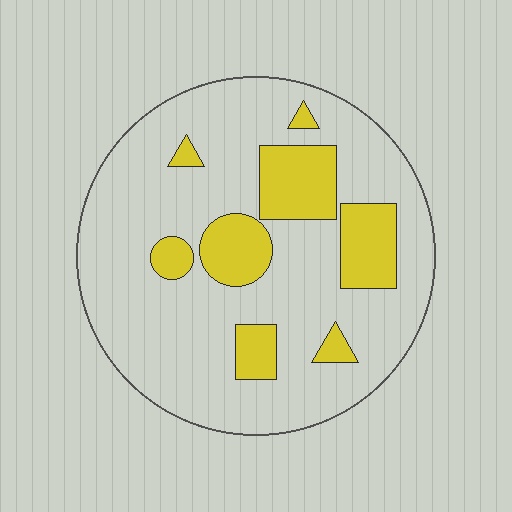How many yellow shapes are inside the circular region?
8.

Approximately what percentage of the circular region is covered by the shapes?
Approximately 20%.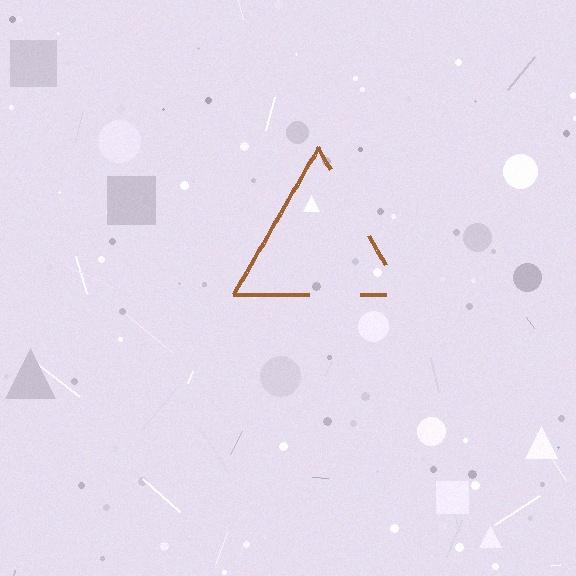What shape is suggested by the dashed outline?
The dashed outline suggests a triangle.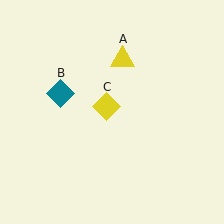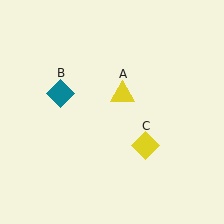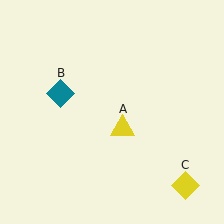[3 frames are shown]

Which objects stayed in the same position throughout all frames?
Teal diamond (object B) remained stationary.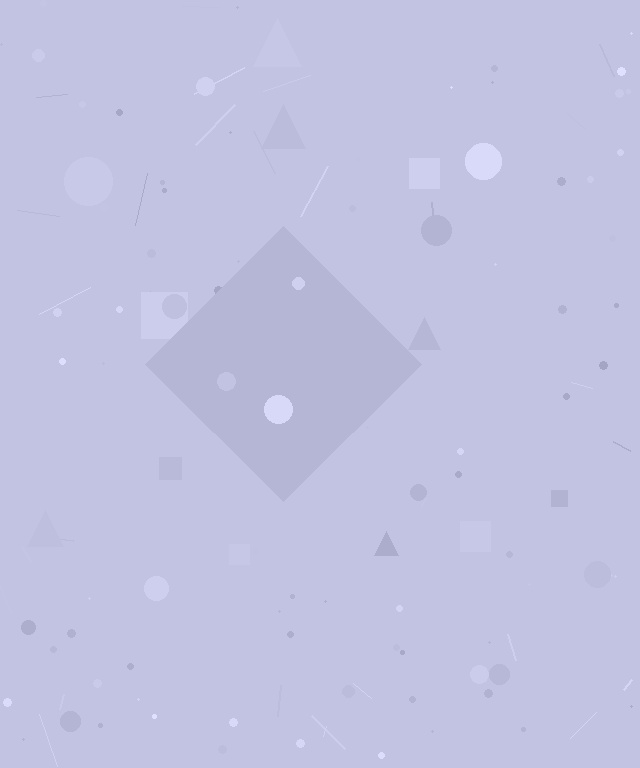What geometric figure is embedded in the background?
A diamond is embedded in the background.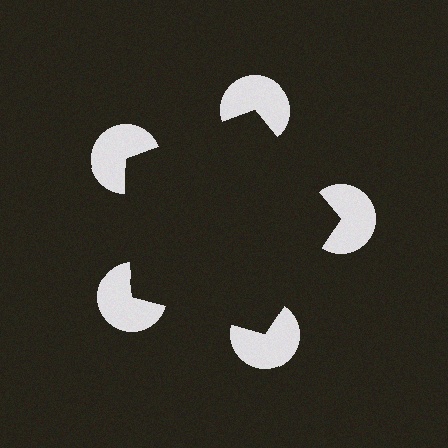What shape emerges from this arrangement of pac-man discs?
An illusory pentagon — its edges are inferred from the aligned wedge cuts in the pac-man discs, not physically drawn.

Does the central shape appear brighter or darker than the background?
It typically appears slightly darker than the background, even though no actual brightness change is drawn.